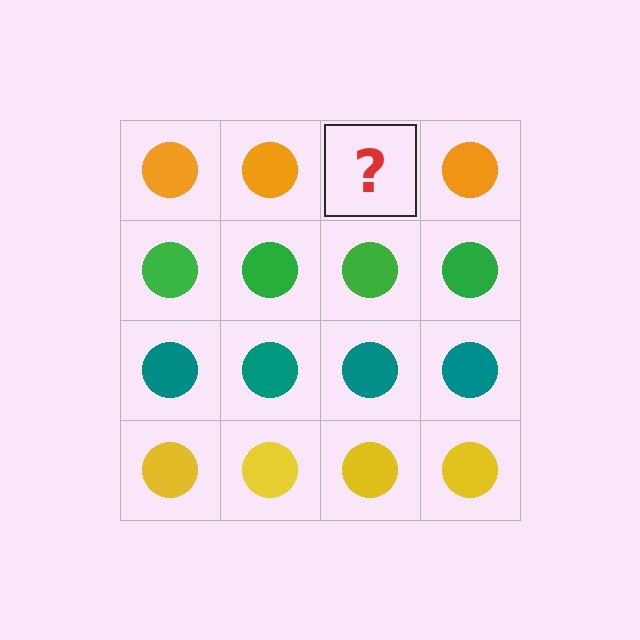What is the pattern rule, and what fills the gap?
The rule is that each row has a consistent color. The gap should be filled with an orange circle.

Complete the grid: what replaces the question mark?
The question mark should be replaced with an orange circle.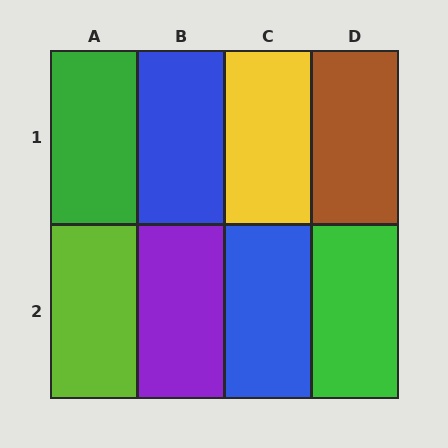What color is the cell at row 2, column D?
Green.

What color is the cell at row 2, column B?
Purple.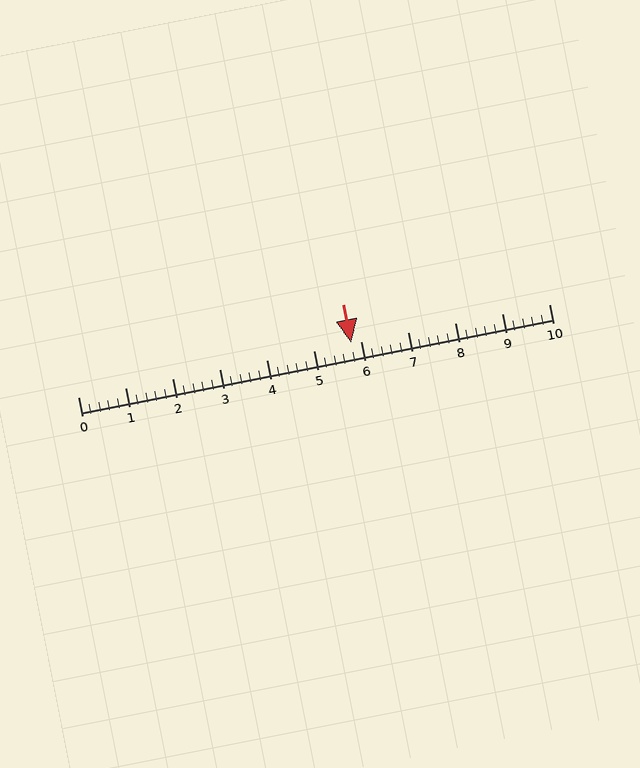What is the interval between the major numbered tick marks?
The major tick marks are spaced 1 units apart.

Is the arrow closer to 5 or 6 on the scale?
The arrow is closer to 6.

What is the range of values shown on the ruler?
The ruler shows values from 0 to 10.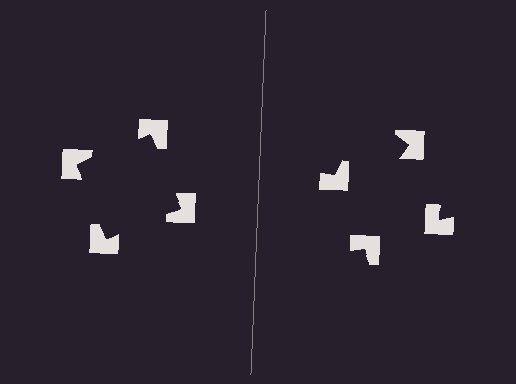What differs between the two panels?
The notched squares are positioned identically on both sides; only the wedge orientations differ. On the left they align to a square; on the right they are misaligned.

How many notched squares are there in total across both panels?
8 — 4 on each side.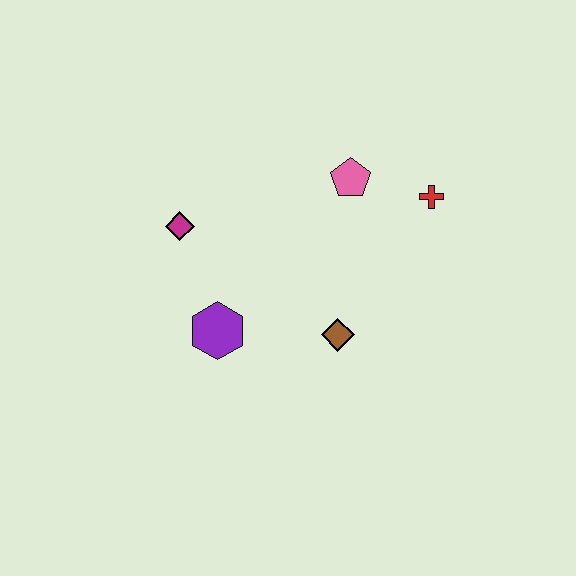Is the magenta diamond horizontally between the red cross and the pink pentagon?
No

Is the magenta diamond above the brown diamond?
Yes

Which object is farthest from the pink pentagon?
The purple hexagon is farthest from the pink pentagon.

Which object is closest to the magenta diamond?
The purple hexagon is closest to the magenta diamond.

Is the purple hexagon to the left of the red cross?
Yes